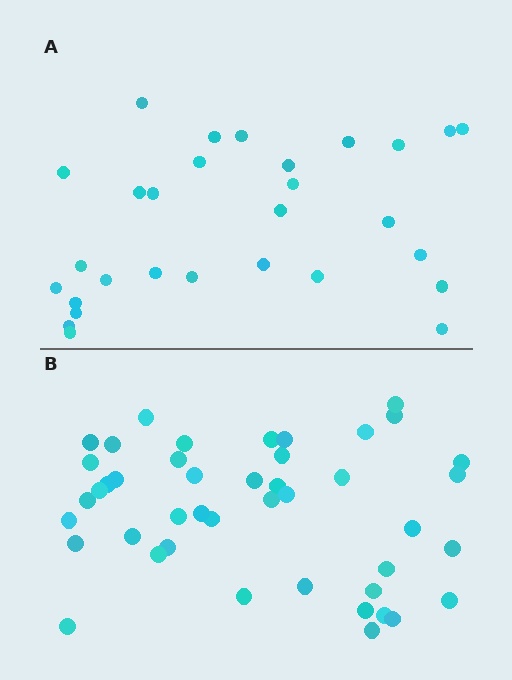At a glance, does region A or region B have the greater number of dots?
Region B (the bottom region) has more dots.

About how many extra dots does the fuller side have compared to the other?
Region B has approximately 15 more dots than region A.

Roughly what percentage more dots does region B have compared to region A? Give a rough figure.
About 50% more.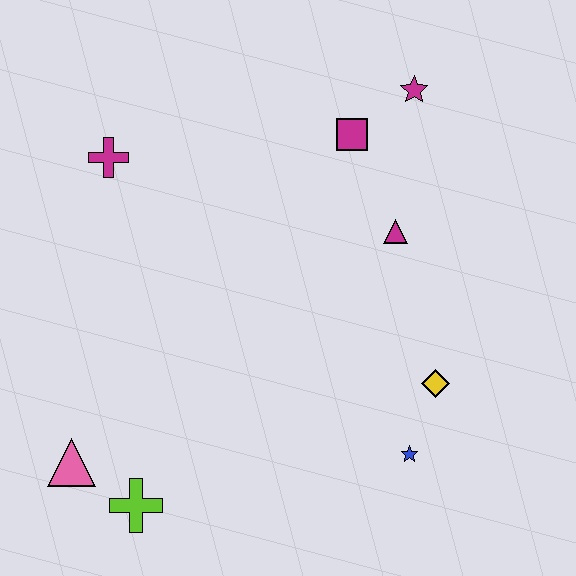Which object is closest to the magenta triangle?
The magenta square is closest to the magenta triangle.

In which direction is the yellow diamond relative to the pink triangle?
The yellow diamond is to the right of the pink triangle.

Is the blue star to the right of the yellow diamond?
No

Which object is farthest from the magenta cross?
The blue star is farthest from the magenta cross.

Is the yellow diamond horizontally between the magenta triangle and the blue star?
No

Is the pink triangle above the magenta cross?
No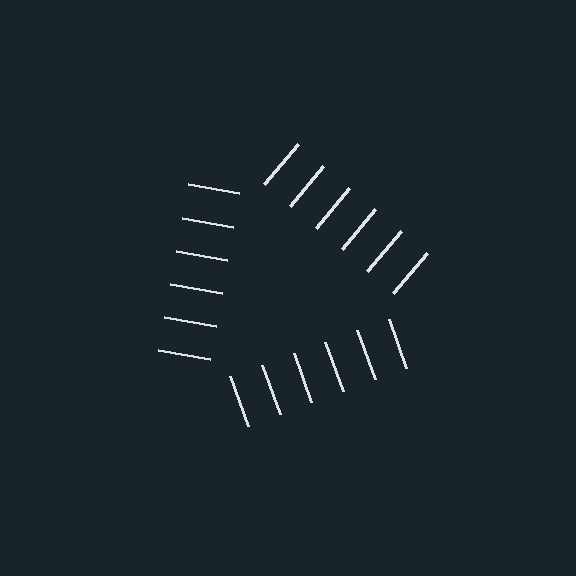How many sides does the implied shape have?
3 sides — the line-ends trace a triangle.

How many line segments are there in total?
18 — 6 along each of the 3 edges.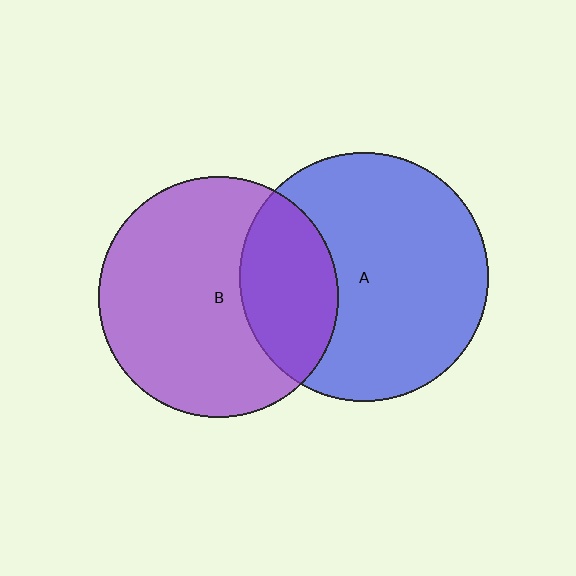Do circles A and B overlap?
Yes.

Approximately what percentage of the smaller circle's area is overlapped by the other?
Approximately 30%.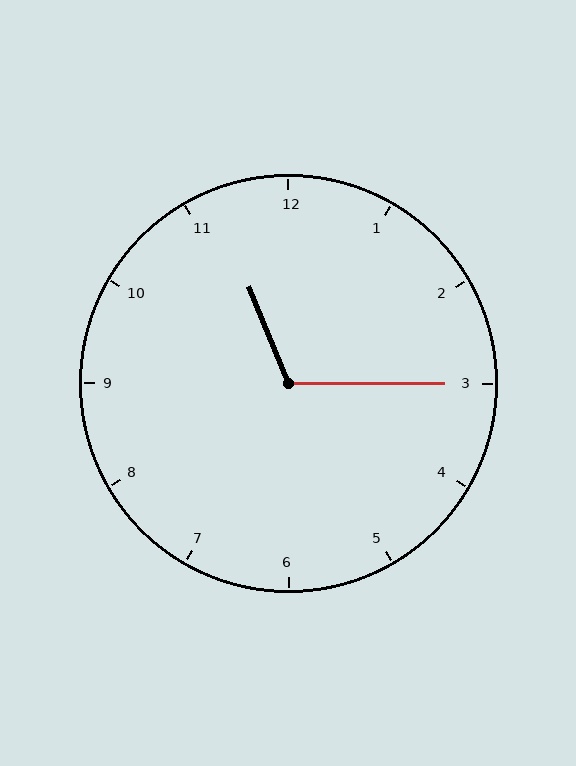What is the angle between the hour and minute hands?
Approximately 112 degrees.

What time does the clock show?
11:15.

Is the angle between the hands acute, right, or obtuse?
It is obtuse.